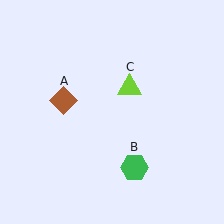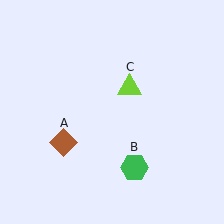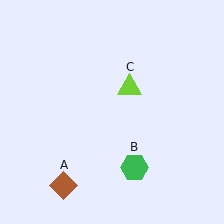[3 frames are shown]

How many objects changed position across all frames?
1 object changed position: brown diamond (object A).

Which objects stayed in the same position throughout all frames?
Green hexagon (object B) and lime triangle (object C) remained stationary.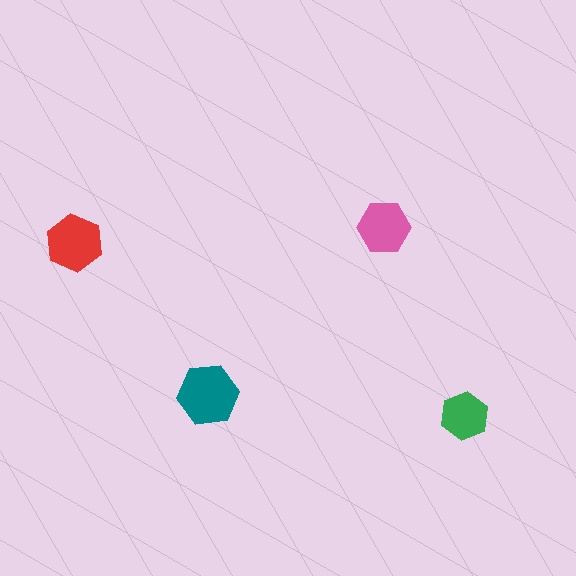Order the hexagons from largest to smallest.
the teal one, the red one, the pink one, the green one.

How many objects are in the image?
There are 4 objects in the image.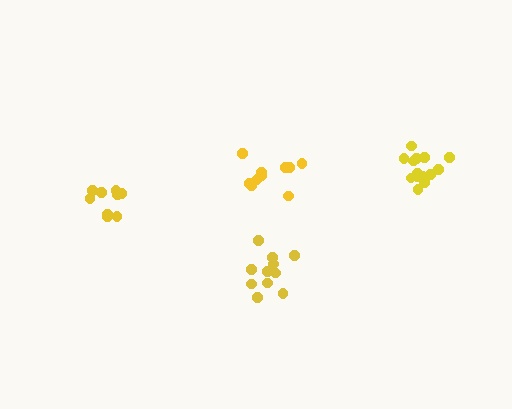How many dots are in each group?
Group 1: 11 dots, Group 2: 11 dots, Group 3: 14 dots, Group 4: 9 dots (45 total).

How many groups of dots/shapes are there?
There are 4 groups.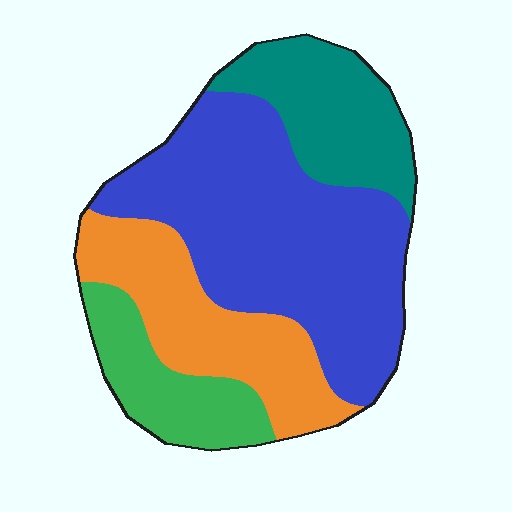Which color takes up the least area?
Green, at roughly 15%.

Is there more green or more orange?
Orange.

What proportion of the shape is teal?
Teal takes up between a sixth and a third of the shape.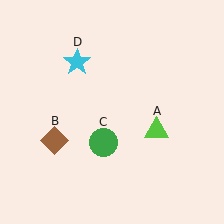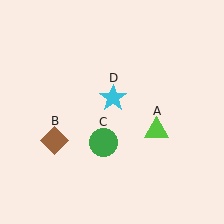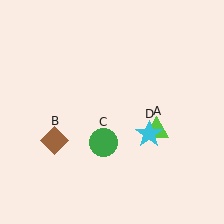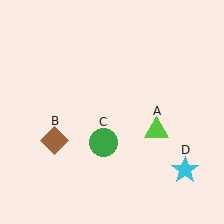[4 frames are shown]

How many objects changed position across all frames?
1 object changed position: cyan star (object D).